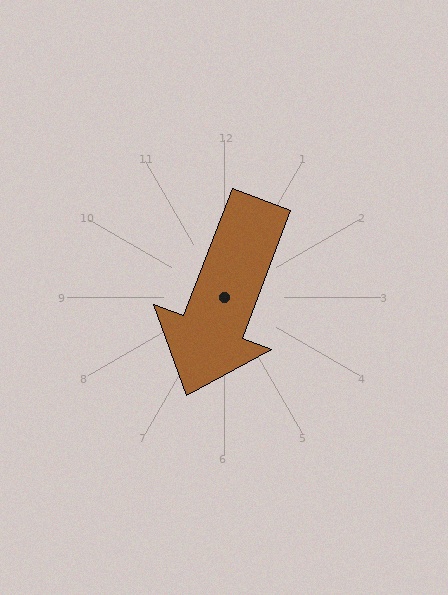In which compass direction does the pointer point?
South.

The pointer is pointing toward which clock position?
Roughly 7 o'clock.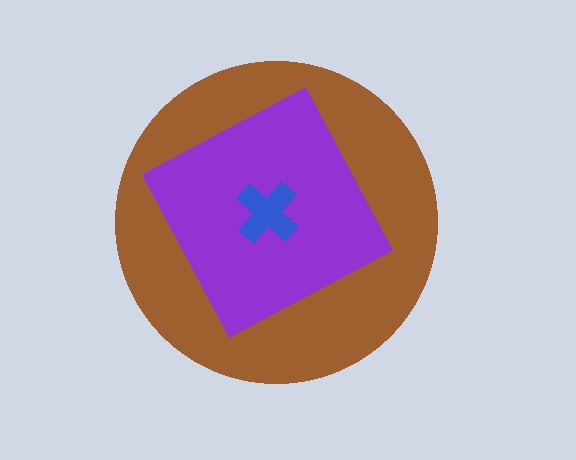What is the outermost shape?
The brown circle.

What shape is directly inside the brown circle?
The purple diamond.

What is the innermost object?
The blue cross.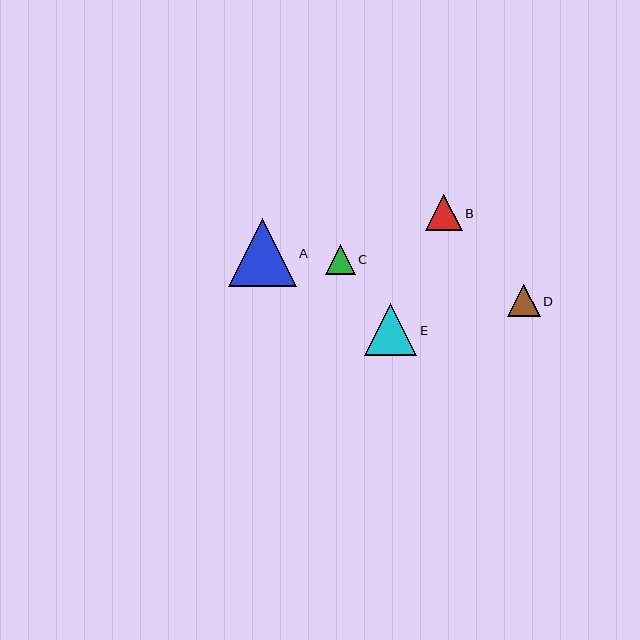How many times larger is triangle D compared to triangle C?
Triangle D is approximately 1.1 times the size of triangle C.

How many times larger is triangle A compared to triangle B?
Triangle A is approximately 1.9 times the size of triangle B.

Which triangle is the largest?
Triangle A is the largest with a size of approximately 68 pixels.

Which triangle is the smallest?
Triangle C is the smallest with a size of approximately 30 pixels.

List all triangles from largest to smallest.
From largest to smallest: A, E, B, D, C.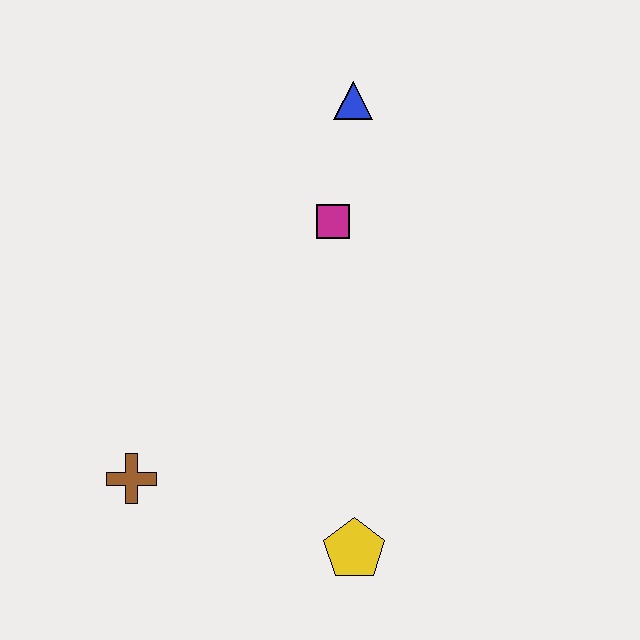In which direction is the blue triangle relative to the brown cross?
The blue triangle is above the brown cross.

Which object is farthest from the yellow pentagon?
The blue triangle is farthest from the yellow pentagon.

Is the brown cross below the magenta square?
Yes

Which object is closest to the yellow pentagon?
The brown cross is closest to the yellow pentagon.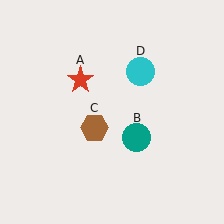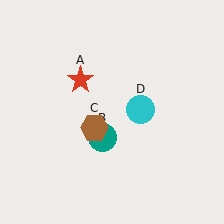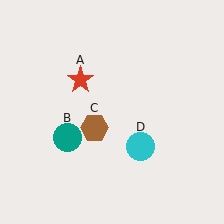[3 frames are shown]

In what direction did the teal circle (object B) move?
The teal circle (object B) moved left.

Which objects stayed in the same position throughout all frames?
Red star (object A) and brown hexagon (object C) remained stationary.